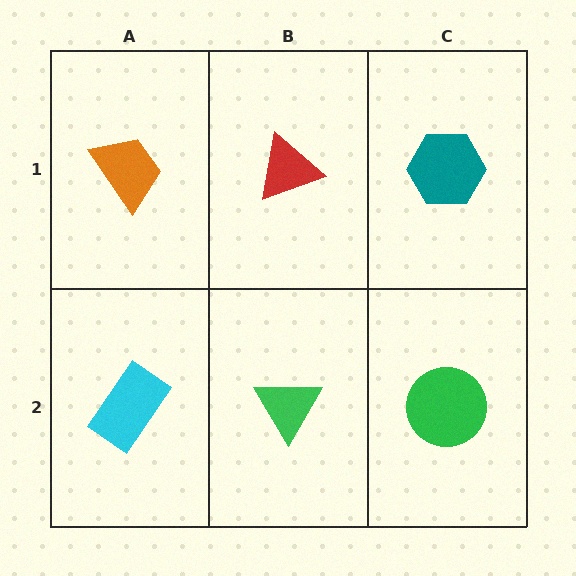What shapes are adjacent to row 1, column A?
A cyan rectangle (row 2, column A), a red triangle (row 1, column B).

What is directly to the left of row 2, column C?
A green triangle.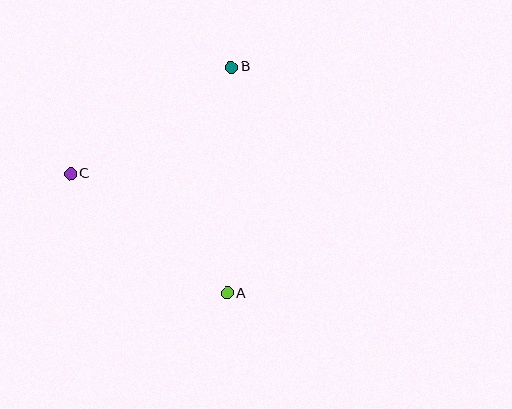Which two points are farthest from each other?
Points A and B are farthest from each other.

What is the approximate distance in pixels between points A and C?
The distance between A and C is approximately 197 pixels.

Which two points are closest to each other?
Points B and C are closest to each other.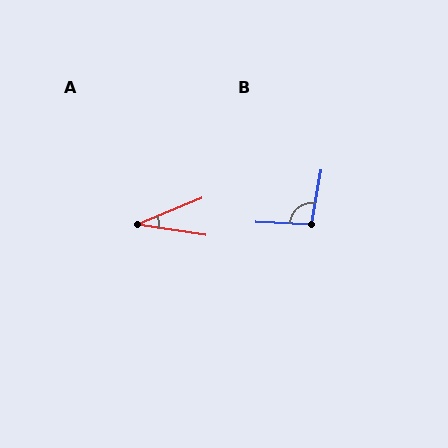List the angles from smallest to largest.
A (31°), B (98°).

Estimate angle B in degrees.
Approximately 98 degrees.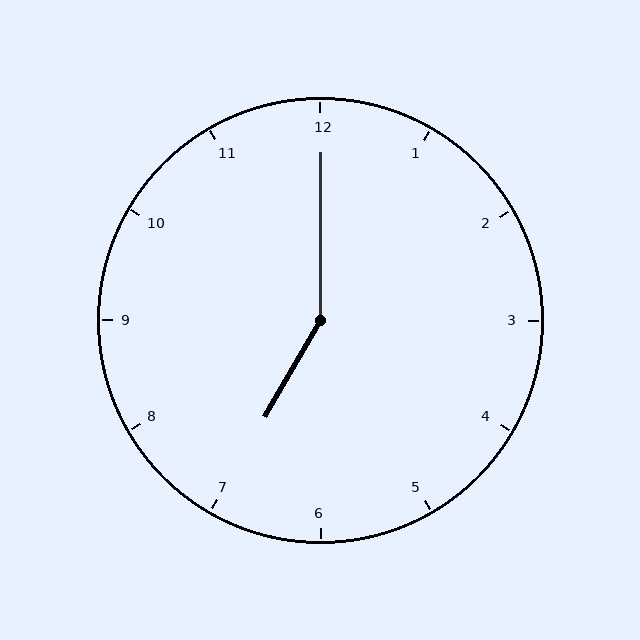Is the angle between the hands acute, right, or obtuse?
It is obtuse.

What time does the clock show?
7:00.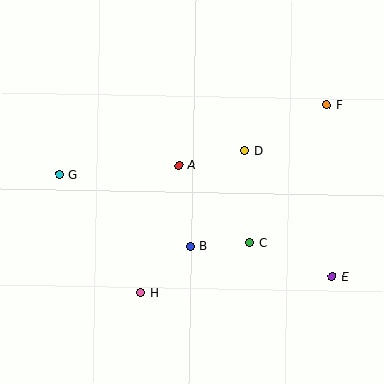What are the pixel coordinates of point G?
Point G is at (60, 174).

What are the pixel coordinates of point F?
Point F is at (326, 105).